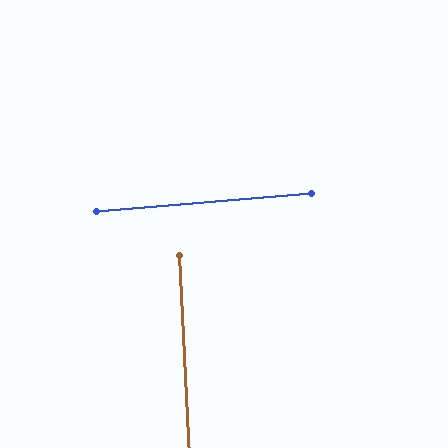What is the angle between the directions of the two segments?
Approximately 88 degrees.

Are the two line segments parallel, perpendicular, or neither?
Perpendicular — they meet at approximately 88°.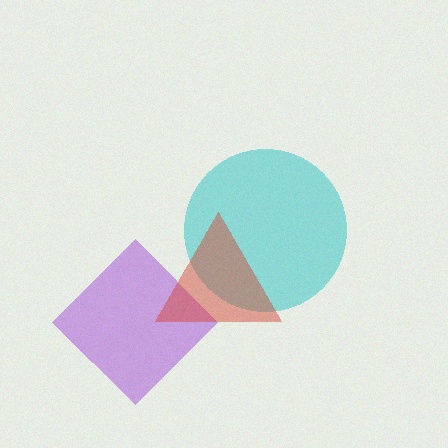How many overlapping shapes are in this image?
There are 3 overlapping shapes in the image.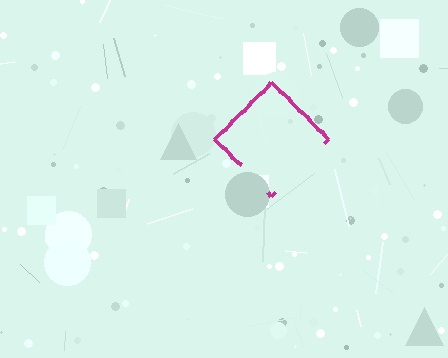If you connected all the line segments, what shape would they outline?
They would outline a diamond.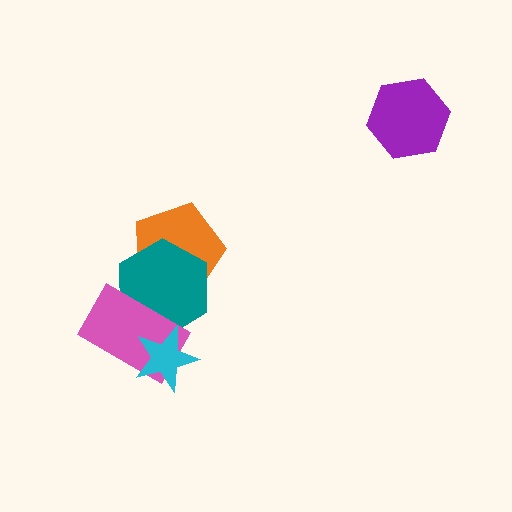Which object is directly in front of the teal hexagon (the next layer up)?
The pink rectangle is directly in front of the teal hexagon.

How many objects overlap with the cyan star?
2 objects overlap with the cyan star.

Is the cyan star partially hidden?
No, no other shape covers it.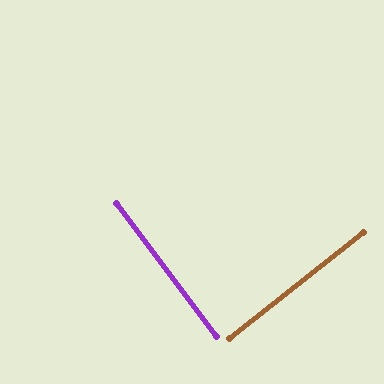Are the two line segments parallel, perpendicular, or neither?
Perpendicular — they meet at approximately 88°.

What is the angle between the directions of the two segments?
Approximately 88 degrees.